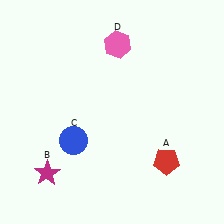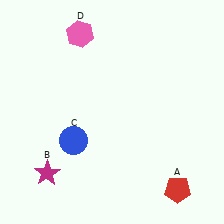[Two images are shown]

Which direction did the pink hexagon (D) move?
The pink hexagon (D) moved left.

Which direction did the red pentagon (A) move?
The red pentagon (A) moved down.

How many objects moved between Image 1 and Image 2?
2 objects moved between the two images.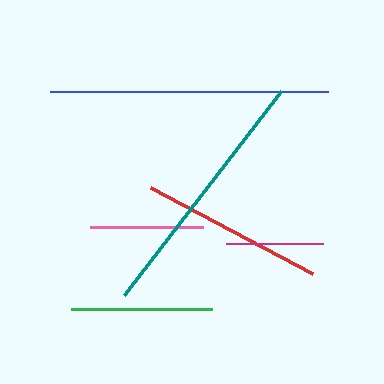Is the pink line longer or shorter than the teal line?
The teal line is longer than the pink line.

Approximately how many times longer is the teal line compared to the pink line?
The teal line is approximately 2.3 times the length of the pink line.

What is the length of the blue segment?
The blue segment is approximately 279 pixels long.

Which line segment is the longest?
The blue line is the longest at approximately 279 pixels.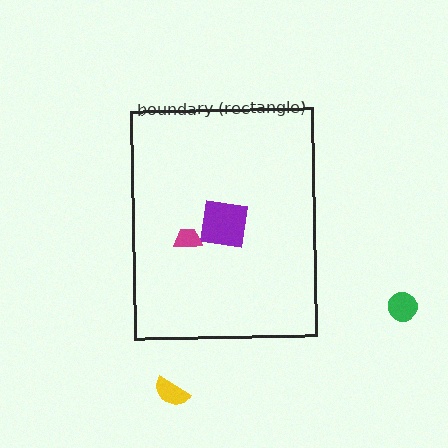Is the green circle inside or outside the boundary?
Outside.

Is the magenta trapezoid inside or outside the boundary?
Inside.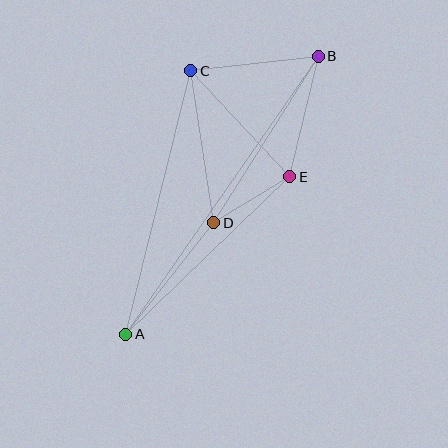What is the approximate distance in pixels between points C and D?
The distance between C and D is approximately 154 pixels.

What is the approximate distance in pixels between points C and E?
The distance between C and E is approximately 145 pixels.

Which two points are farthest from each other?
Points A and B are farthest from each other.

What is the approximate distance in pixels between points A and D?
The distance between A and D is approximately 142 pixels.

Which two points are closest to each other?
Points D and E are closest to each other.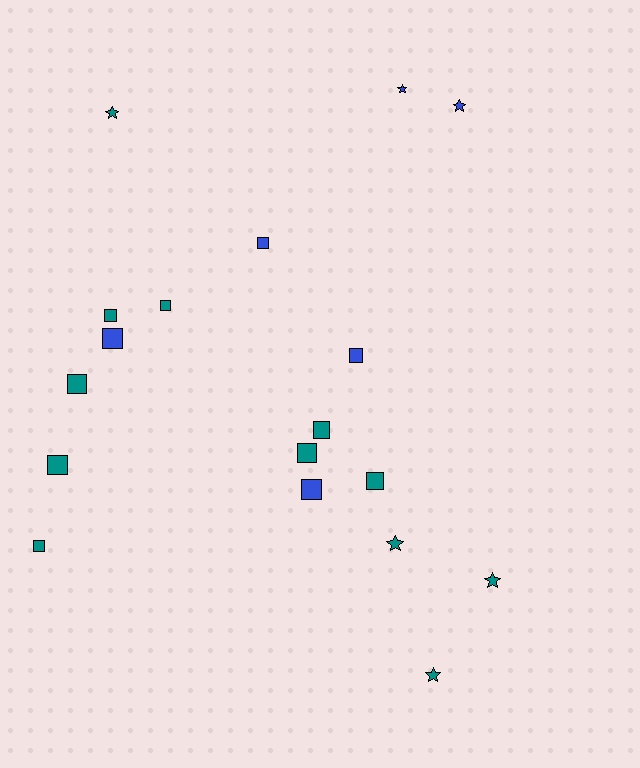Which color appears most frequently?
Teal, with 12 objects.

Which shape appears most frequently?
Square, with 12 objects.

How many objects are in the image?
There are 18 objects.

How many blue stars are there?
There are 2 blue stars.